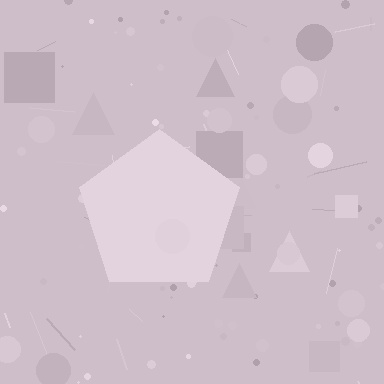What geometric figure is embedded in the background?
A pentagon is embedded in the background.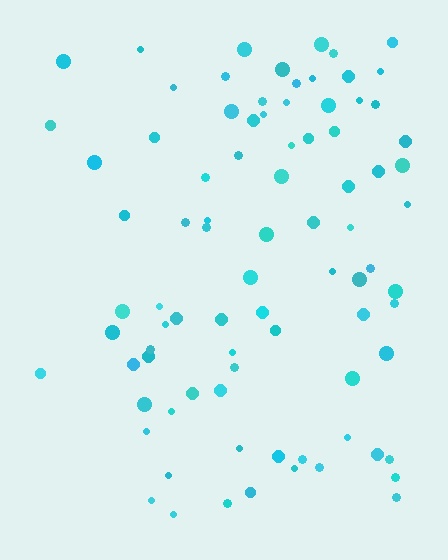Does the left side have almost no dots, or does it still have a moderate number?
Still a moderate number, just noticeably fewer than the right.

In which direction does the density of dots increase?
From left to right, with the right side densest.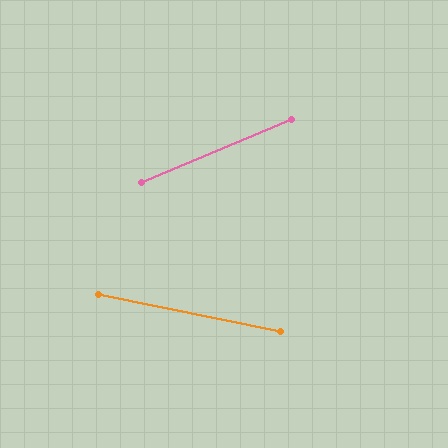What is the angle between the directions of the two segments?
Approximately 34 degrees.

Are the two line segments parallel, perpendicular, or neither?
Neither parallel nor perpendicular — they differ by about 34°.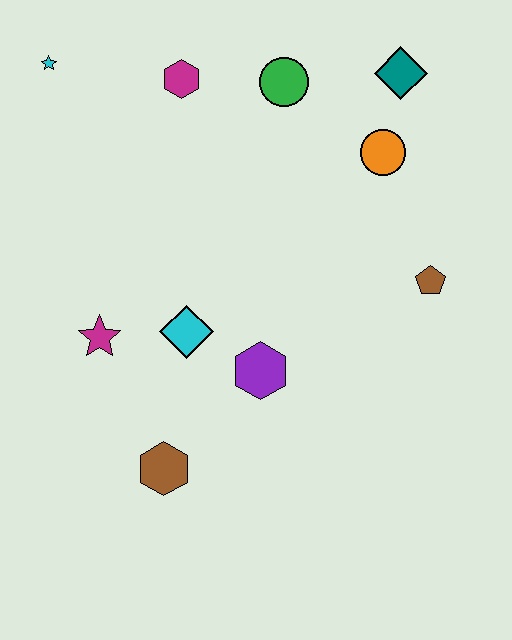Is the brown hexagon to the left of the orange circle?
Yes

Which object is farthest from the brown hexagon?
The teal diamond is farthest from the brown hexagon.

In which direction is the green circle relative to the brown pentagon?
The green circle is above the brown pentagon.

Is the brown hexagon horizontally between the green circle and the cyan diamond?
No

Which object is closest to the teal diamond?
The orange circle is closest to the teal diamond.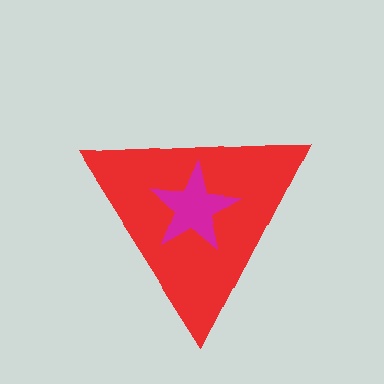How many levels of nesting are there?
2.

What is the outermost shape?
The red triangle.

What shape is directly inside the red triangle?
The magenta star.